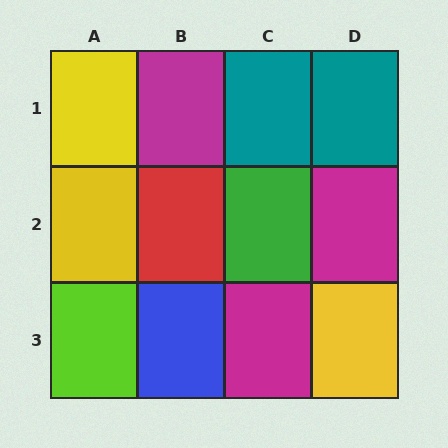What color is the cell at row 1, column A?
Yellow.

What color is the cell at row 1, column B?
Magenta.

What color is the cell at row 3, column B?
Blue.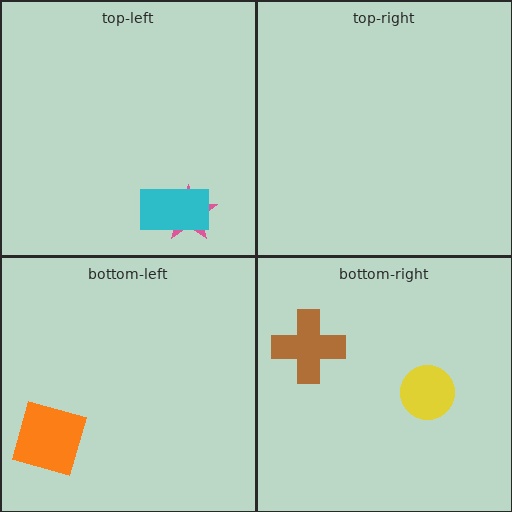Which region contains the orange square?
The bottom-left region.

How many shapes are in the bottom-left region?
1.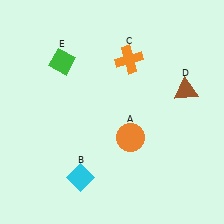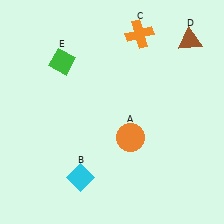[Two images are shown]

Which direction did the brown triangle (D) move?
The brown triangle (D) moved up.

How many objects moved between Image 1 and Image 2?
2 objects moved between the two images.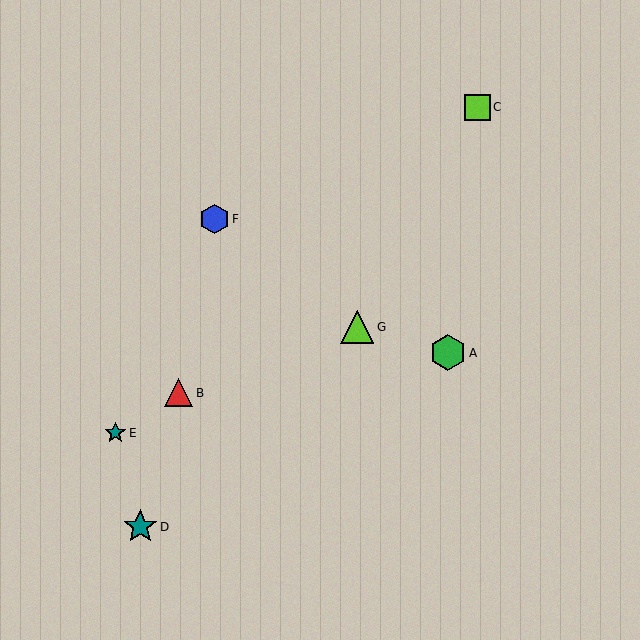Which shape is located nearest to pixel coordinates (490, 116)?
The lime square (labeled C) at (477, 107) is nearest to that location.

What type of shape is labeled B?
Shape B is a red triangle.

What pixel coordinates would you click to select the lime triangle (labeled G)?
Click at (357, 327) to select the lime triangle G.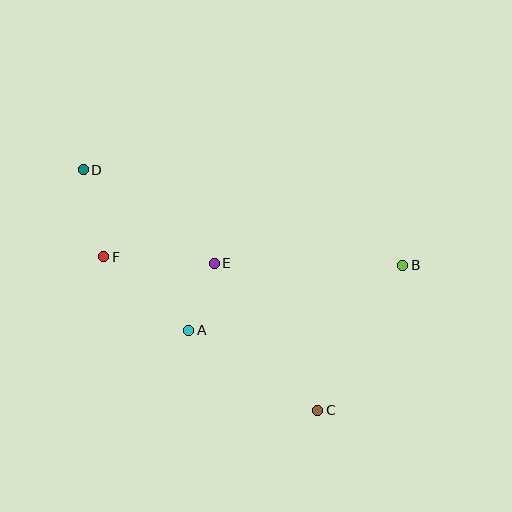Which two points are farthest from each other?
Points C and D are farthest from each other.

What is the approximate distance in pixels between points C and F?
The distance between C and F is approximately 263 pixels.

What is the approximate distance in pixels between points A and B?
The distance between A and B is approximately 223 pixels.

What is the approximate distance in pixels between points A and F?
The distance between A and F is approximately 112 pixels.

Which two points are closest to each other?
Points A and E are closest to each other.